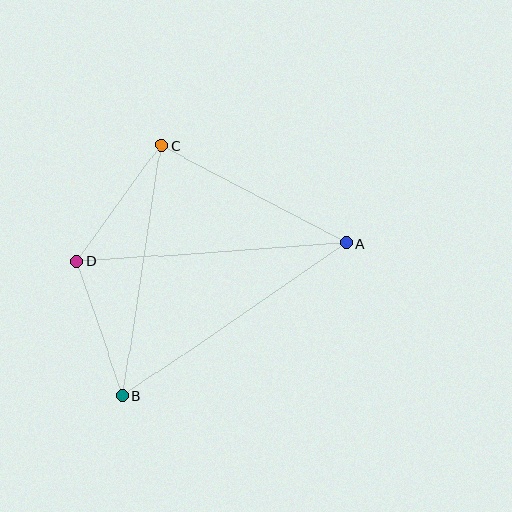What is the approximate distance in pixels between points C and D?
The distance between C and D is approximately 144 pixels.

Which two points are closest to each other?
Points B and D are closest to each other.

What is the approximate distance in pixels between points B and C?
The distance between B and C is approximately 253 pixels.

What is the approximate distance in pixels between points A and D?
The distance between A and D is approximately 270 pixels.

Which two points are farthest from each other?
Points A and B are farthest from each other.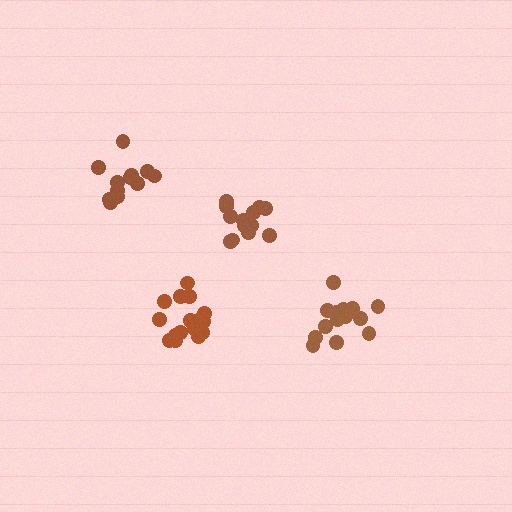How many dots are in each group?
Group 1: 12 dots, Group 2: 14 dots, Group 3: 15 dots, Group 4: 17 dots (58 total).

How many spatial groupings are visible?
There are 4 spatial groupings.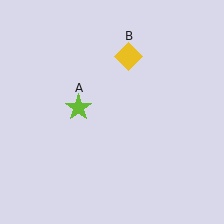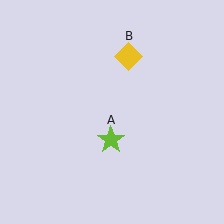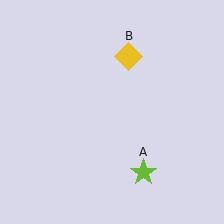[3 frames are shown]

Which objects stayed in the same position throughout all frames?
Yellow diamond (object B) remained stationary.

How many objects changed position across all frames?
1 object changed position: lime star (object A).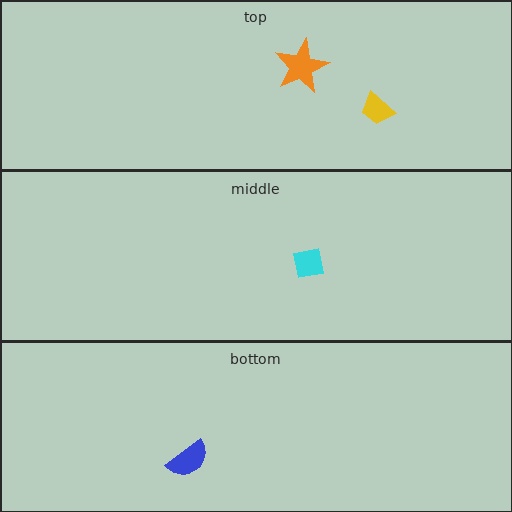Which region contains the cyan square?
The middle region.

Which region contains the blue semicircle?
The bottom region.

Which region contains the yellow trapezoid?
The top region.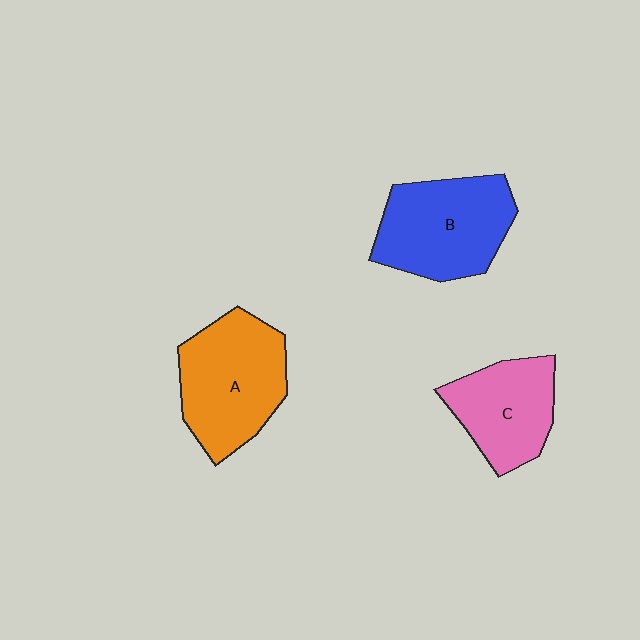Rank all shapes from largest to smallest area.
From largest to smallest: A (orange), B (blue), C (pink).